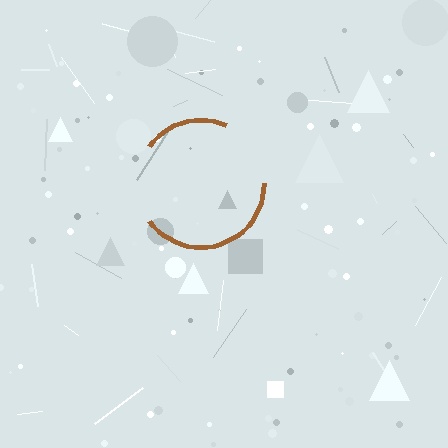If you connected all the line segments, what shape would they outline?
They would outline a circle.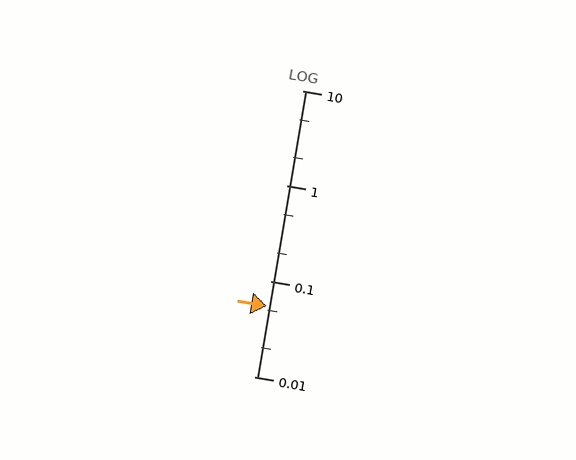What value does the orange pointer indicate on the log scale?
The pointer indicates approximately 0.055.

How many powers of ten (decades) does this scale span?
The scale spans 3 decades, from 0.01 to 10.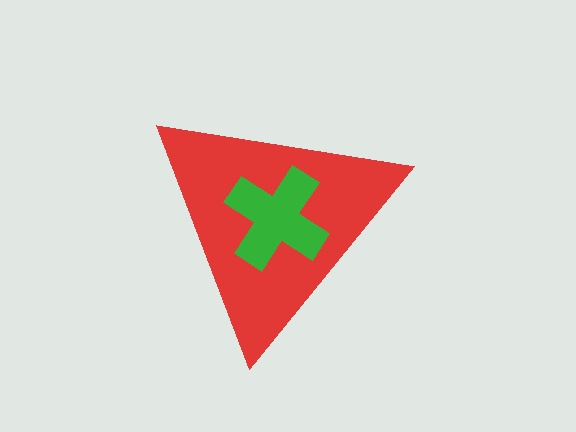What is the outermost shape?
The red triangle.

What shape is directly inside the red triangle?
The green cross.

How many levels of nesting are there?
2.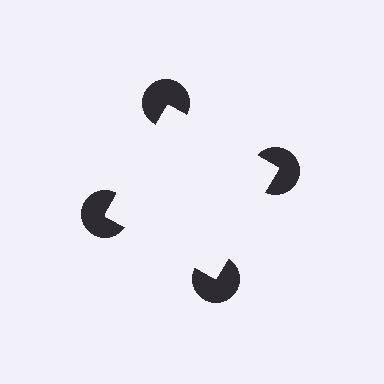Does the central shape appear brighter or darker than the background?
It typically appears slightly brighter than the background, even though no actual brightness change is drawn.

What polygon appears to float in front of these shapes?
An illusory square — its edges are inferred from the aligned wedge cuts in the pac-man discs, not physically drawn.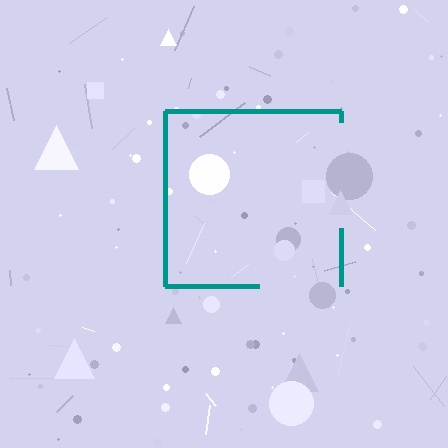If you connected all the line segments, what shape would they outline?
They would outline a square.